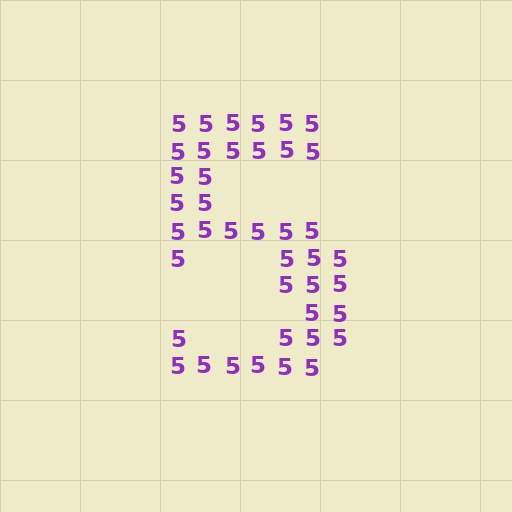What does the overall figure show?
The overall figure shows the digit 5.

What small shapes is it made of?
It is made of small digit 5's.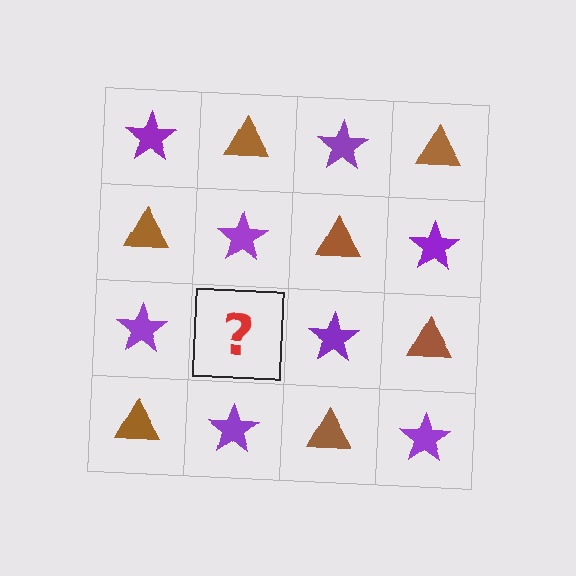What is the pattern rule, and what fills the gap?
The rule is that it alternates purple star and brown triangle in a checkerboard pattern. The gap should be filled with a brown triangle.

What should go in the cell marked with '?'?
The missing cell should contain a brown triangle.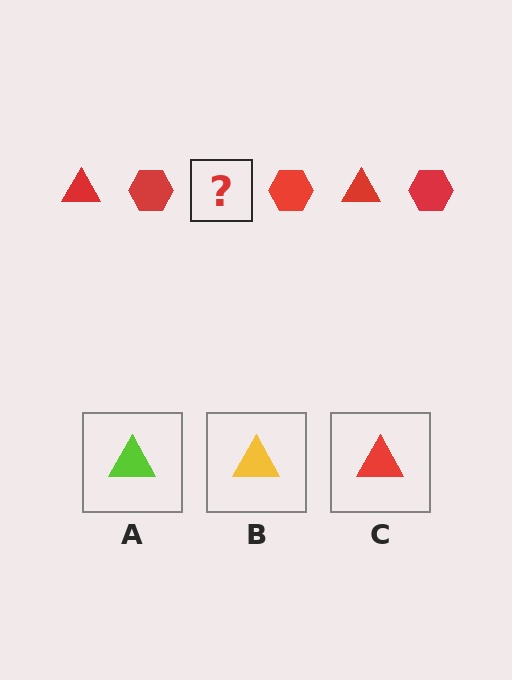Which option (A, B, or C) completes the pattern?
C.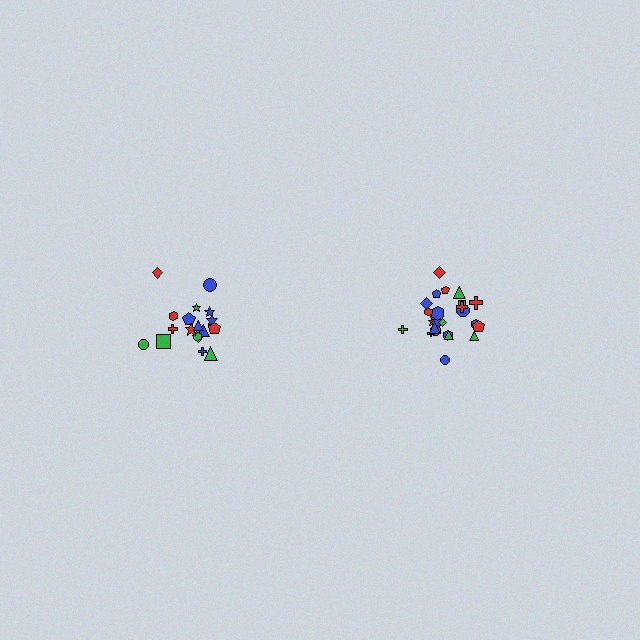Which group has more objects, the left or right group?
The right group.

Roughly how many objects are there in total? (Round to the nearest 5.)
Roughly 45 objects in total.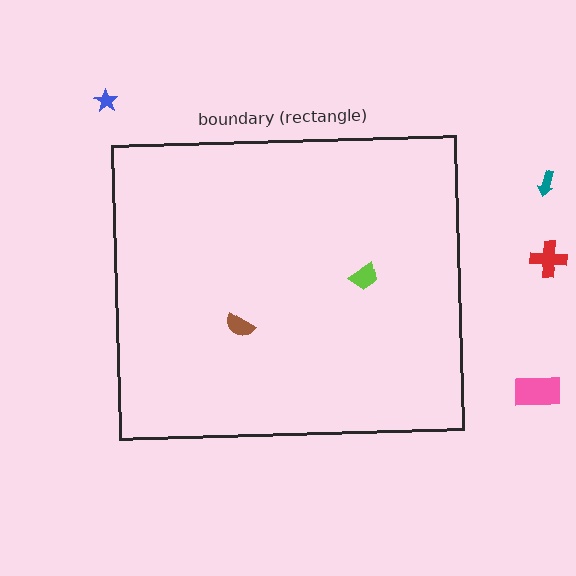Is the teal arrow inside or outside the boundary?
Outside.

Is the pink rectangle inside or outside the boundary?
Outside.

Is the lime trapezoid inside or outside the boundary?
Inside.